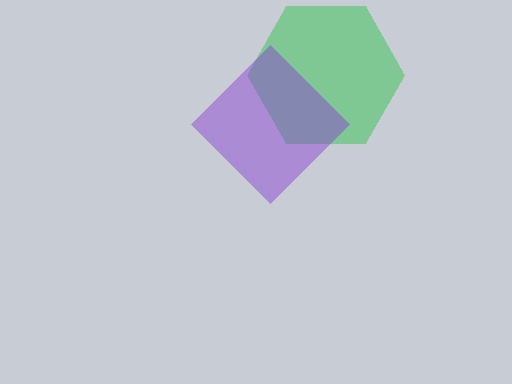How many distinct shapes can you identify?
There are 2 distinct shapes: a green hexagon, a purple diamond.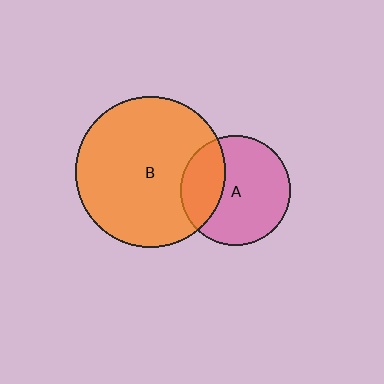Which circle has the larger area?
Circle B (orange).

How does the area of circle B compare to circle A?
Approximately 1.9 times.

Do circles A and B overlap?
Yes.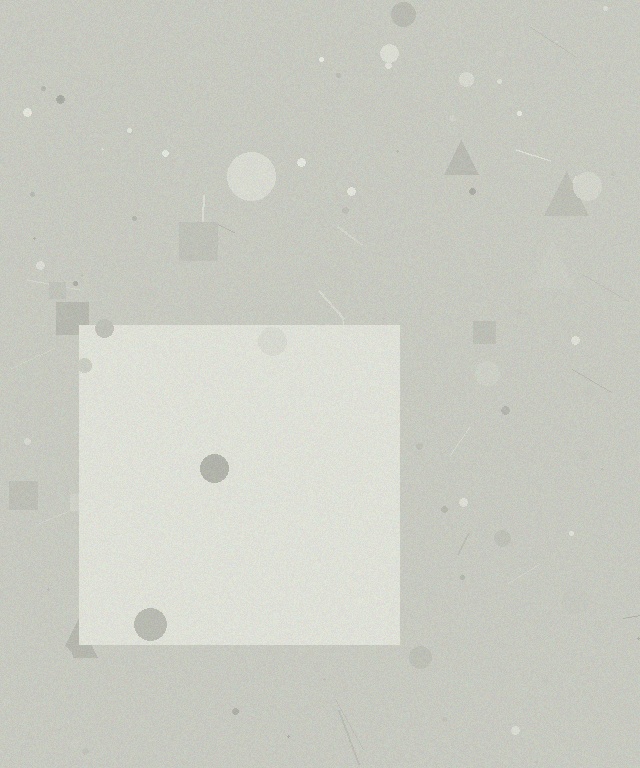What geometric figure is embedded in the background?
A square is embedded in the background.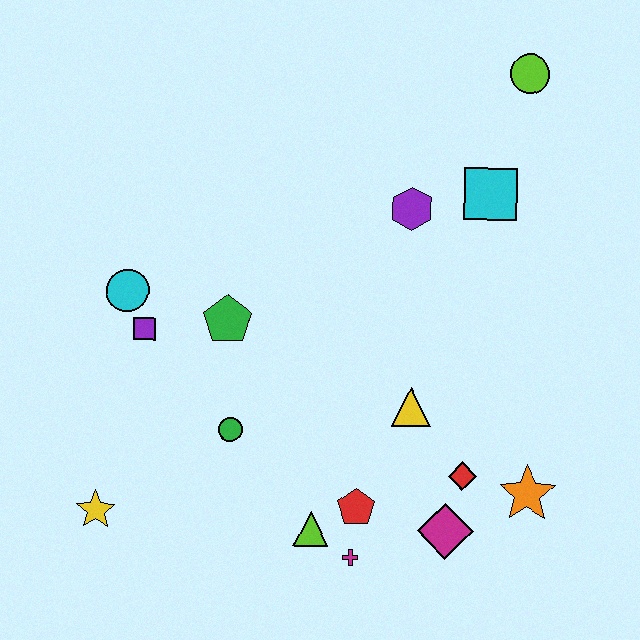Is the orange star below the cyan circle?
Yes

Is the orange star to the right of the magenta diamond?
Yes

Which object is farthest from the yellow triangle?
The lime circle is farthest from the yellow triangle.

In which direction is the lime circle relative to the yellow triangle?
The lime circle is above the yellow triangle.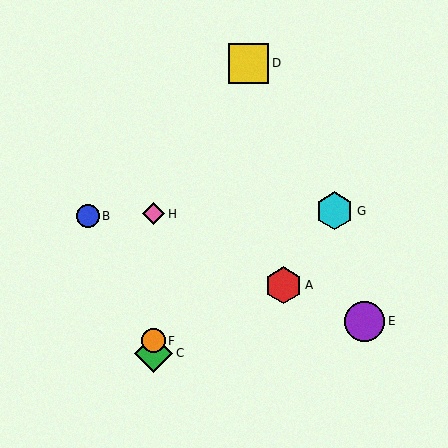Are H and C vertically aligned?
Yes, both are at x≈153.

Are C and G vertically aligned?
No, C is at x≈153 and G is at x≈335.